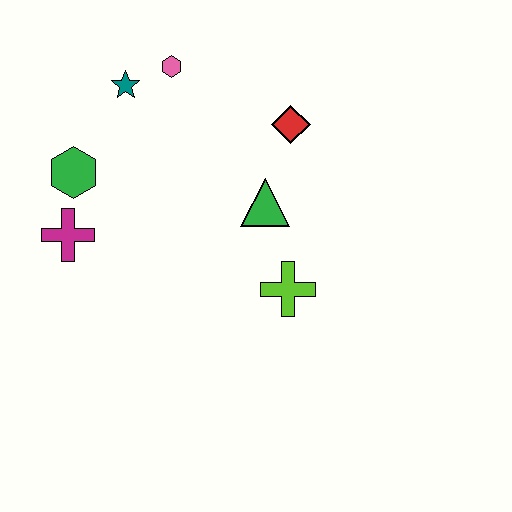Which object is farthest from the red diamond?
The magenta cross is farthest from the red diamond.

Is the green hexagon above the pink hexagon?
No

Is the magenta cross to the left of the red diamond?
Yes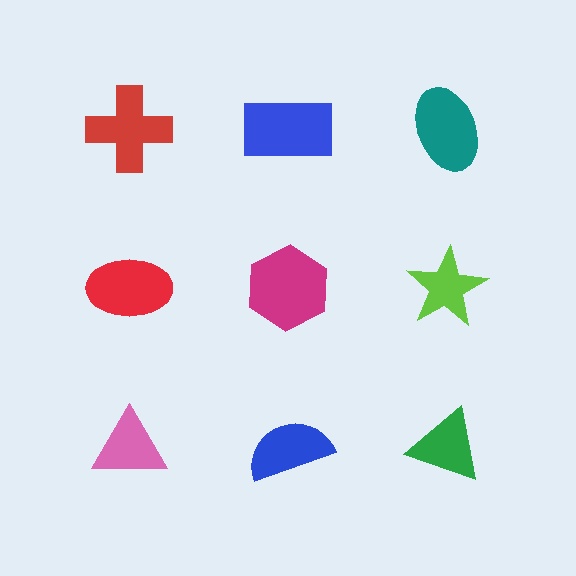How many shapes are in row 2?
3 shapes.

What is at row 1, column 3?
A teal ellipse.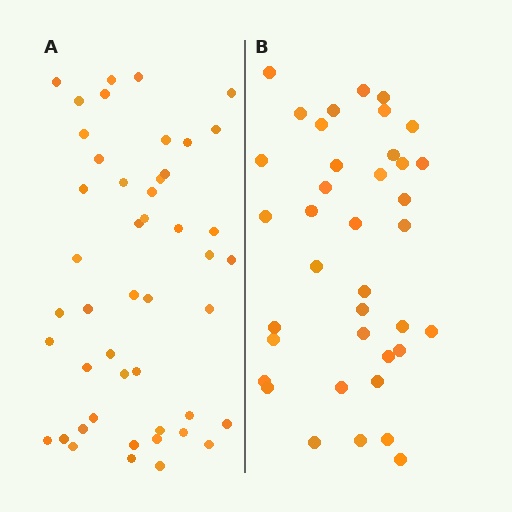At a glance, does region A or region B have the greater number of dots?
Region A (the left region) has more dots.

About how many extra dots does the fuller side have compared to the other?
Region A has roughly 8 or so more dots than region B.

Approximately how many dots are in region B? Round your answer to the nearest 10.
About 40 dots. (The exact count is 38, which rounds to 40.)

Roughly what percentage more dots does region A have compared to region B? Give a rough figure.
About 25% more.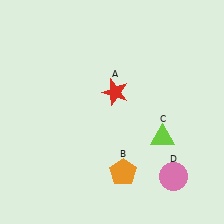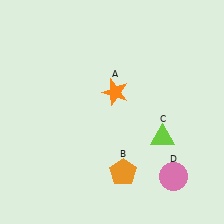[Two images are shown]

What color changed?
The star (A) changed from red in Image 1 to orange in Image 2.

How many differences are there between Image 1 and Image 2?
There is 1 difference between the two images.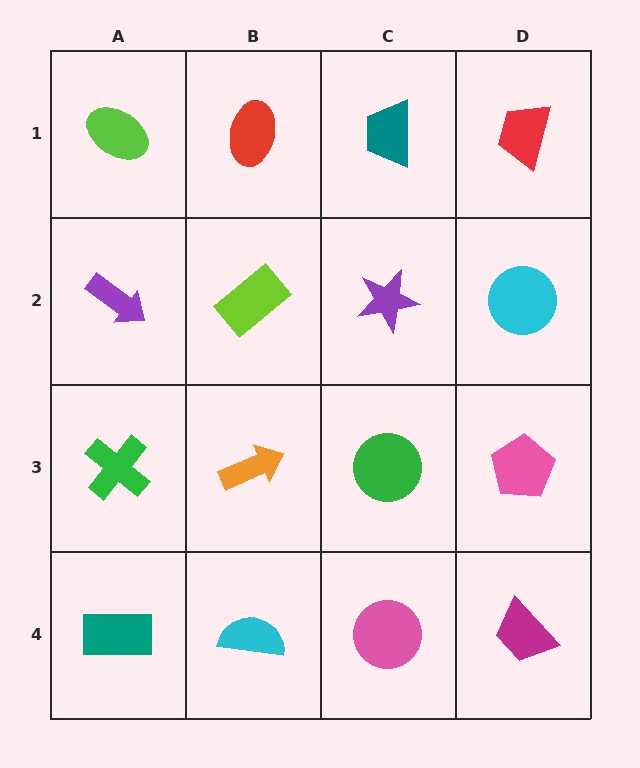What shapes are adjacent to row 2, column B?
A red ellipse (row 1, column B), an orange arrow (row 3, column B), a purple arrow (row 2, column A), a purple star (row 2, column C).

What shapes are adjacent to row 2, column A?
A lime ellipse (row 1, column A), a green cross (row 3, column A), a lime rectangle (row 2, column B).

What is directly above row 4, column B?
An orange arrow.